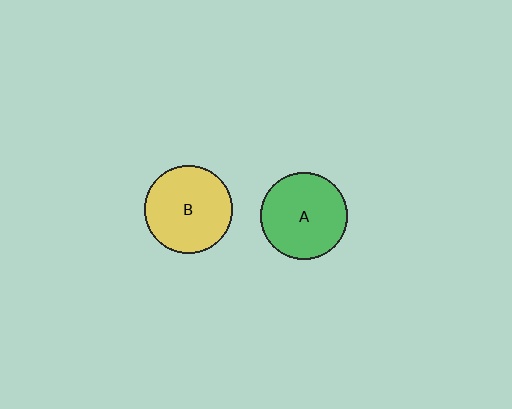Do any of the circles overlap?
No, none of the circles overlap.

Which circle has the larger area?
Circle B (yellow).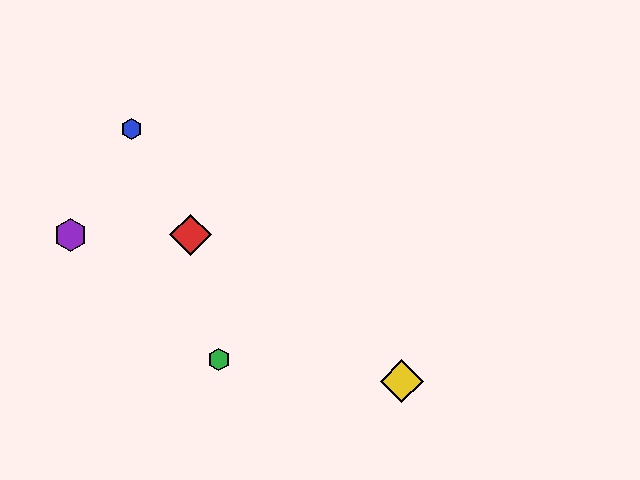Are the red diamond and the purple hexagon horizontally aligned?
Yes, both are at y≈235.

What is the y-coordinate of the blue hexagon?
The blue hexagon is at y≈129.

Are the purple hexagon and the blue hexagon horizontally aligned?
No, the purple hexagon is at y≈235 and the blue hexagon is at y≈129.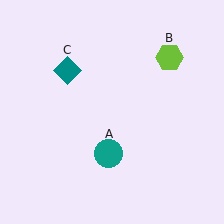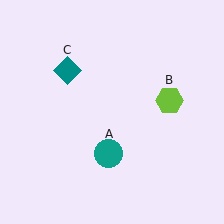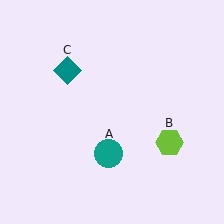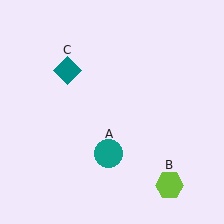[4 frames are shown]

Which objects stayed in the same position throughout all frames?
Teal circle (object A) and teal diamond (object C) remained stationary.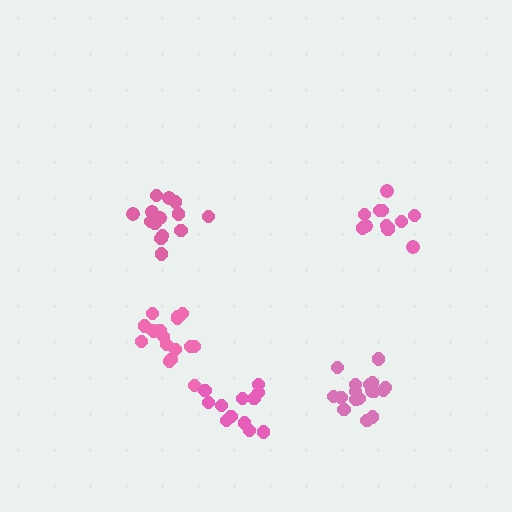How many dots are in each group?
Group 1: 16 dots, Group 2: 18 dots, Group 3: 12 dots, Group 4: 14 dots, Group 5: 12 dots (72 total).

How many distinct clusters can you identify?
There are 5 distinct clusters.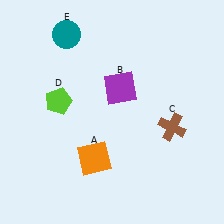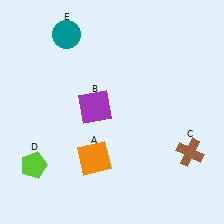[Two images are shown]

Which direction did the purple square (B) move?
The purple square (B) moved left.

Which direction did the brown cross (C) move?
The brown cross (C) moved down.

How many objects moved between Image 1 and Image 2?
3 objects moved between the two images.